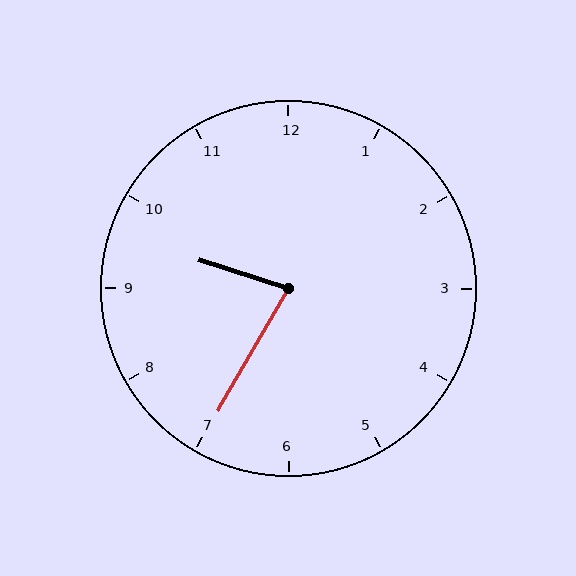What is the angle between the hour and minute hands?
Approximately 78 degrees.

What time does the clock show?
9:35.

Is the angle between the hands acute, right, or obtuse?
It is acute.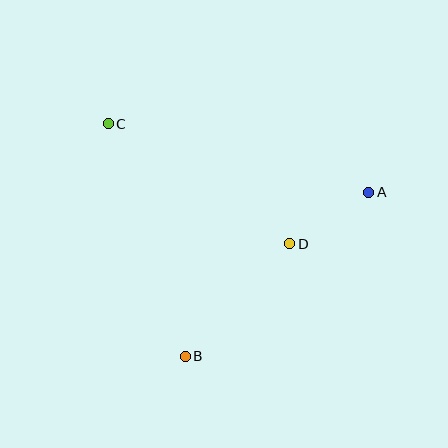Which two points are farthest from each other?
Points A and C are farthest from each other.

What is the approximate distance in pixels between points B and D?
The distance between B and D is approximately 154 pixels.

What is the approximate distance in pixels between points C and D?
The distance between C and D is approximately 218 pixels.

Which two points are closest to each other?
Points A and D are closest to each other.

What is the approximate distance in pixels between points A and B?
The distance between A and B is approximately 246 pixels.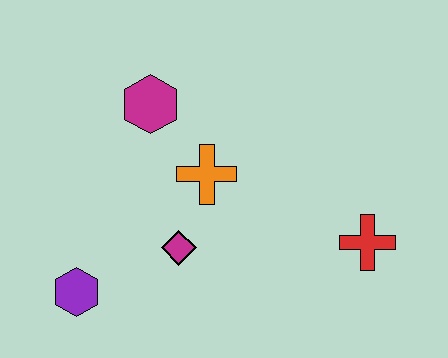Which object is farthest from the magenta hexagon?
The red cross is farthest from the magenta hexagon.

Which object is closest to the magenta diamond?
The orange cross is closest to the magenta diamond.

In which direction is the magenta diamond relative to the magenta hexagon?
The magenta diamond is below the magenta hexagon.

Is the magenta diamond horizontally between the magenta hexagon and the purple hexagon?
No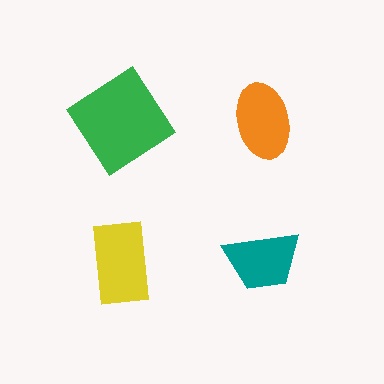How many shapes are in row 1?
2 shapes.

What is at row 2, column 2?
A teal trapezoid.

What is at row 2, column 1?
A yellow rectangle.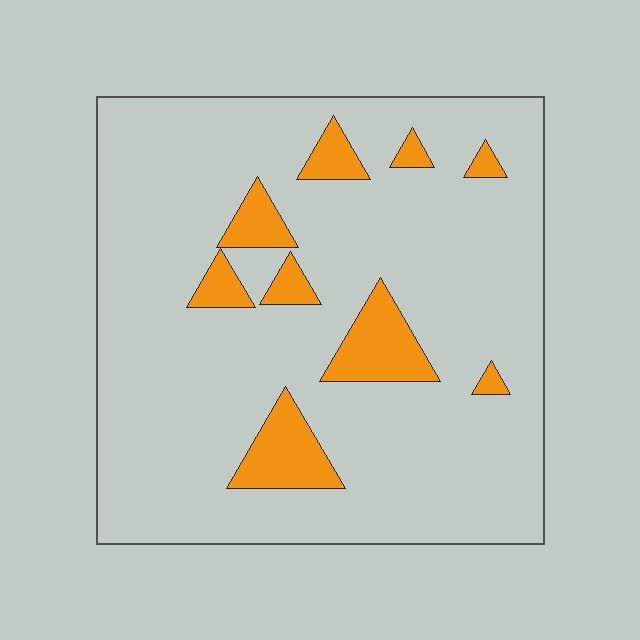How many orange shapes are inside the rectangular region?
9.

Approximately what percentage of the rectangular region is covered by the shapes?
Approximately 10%.